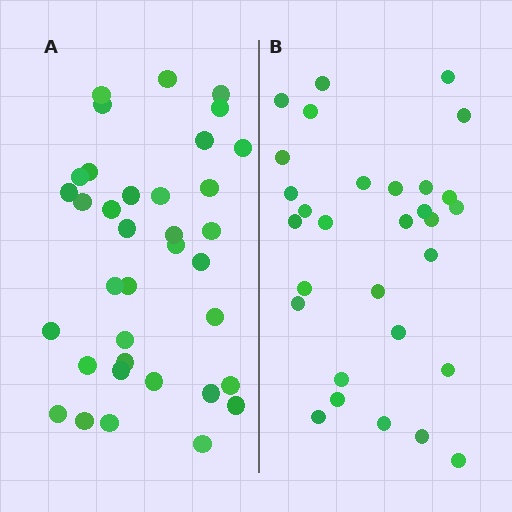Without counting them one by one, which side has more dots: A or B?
Region A (the left region) has more dots.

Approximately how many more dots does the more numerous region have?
Region A has about 6 more dots than region B.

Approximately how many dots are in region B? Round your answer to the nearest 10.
About 30 dots.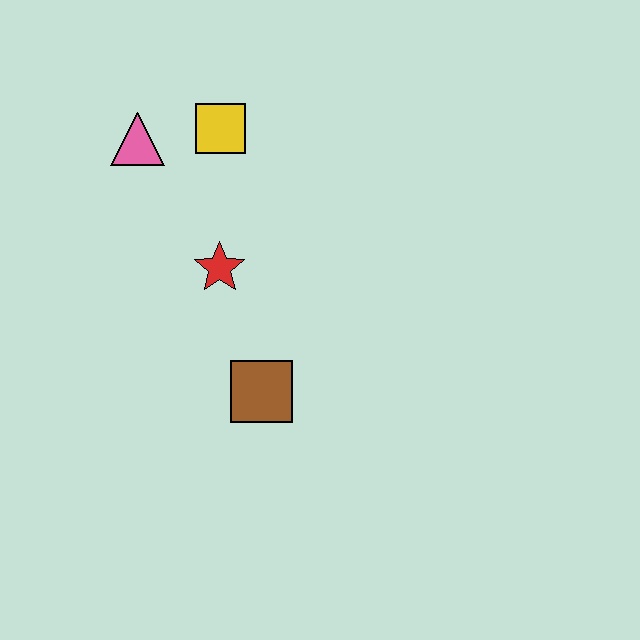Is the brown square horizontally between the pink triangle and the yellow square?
No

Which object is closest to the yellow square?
The pink triangle is closest to the yellow square.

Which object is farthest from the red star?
The pink triangle is farthest from the red star.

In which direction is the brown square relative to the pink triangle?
The brown square is below the pink triangle.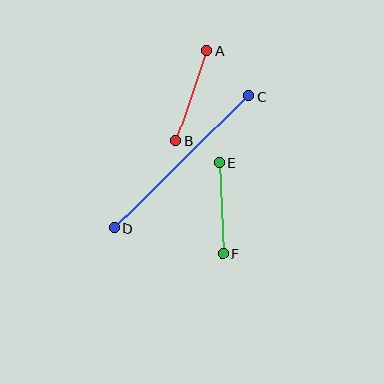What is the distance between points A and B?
The distance is approximately 95 pixels.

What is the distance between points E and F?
The distance is approximately 91 pixels.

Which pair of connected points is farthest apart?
Points C and D are farthest apart.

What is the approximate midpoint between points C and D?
The midpoint is at approximately (181, 162) pixels.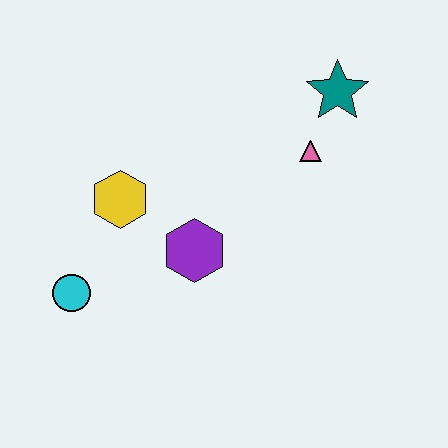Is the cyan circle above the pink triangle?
No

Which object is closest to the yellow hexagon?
The purple hexagon is closest to the yellow hexagon.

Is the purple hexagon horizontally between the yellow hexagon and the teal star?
Yes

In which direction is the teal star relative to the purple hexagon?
The teal star is above the purple hexagon.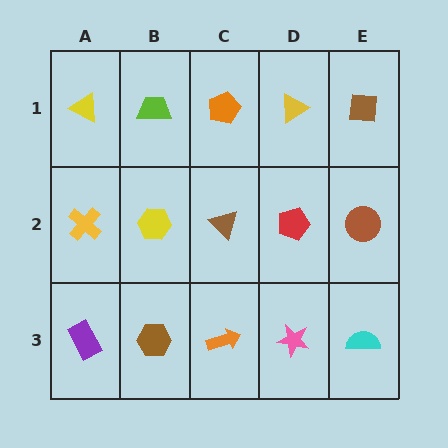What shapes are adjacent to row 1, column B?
A yellow hexagon (row 2, column B), a yellow triangle (row 1, column A), an orange pentagon (row 1, column C).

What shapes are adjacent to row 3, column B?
A yellow hexagon (row 2, column B), a purple rectangle (row 3, column A), an orange arrow (row 3, column C).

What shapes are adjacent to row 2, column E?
A brown square (row 1, column E), a cyan semicircle (row 3, column E), a red pentagon (row 2, column D).